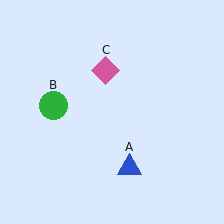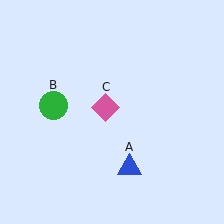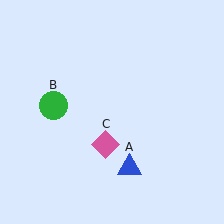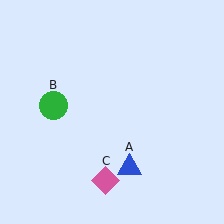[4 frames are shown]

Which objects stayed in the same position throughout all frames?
Blue triangle (object A) and green circle (object B) remained stationary.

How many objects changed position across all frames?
1 object changed position: pink diamond (object C).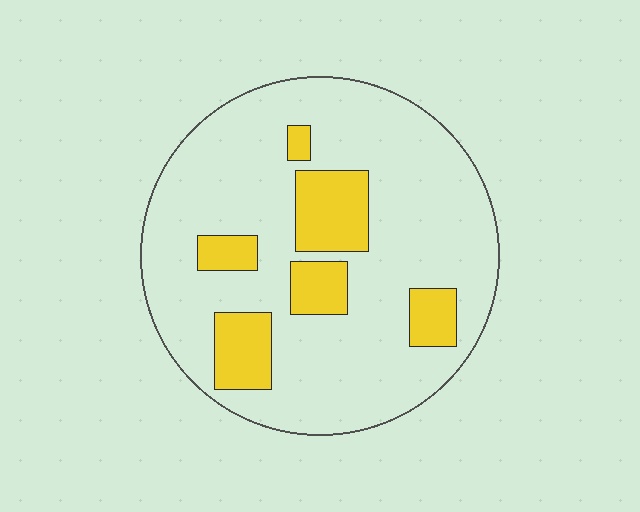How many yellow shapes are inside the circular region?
6.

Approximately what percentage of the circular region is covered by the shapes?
Approximately 20%.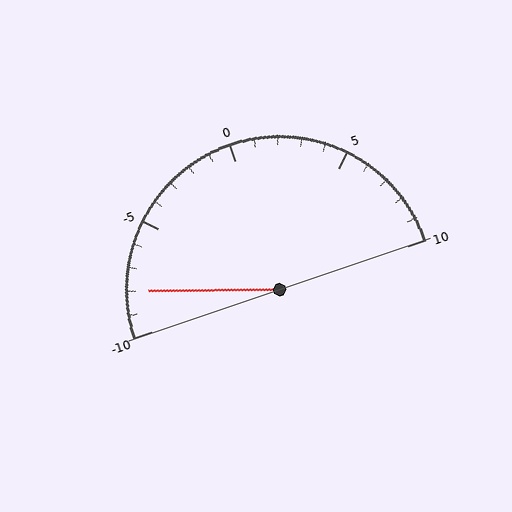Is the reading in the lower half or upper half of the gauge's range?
The reading is in the lower half of the range (-10 to 10).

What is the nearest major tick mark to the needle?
The nearest major tick mark is -10.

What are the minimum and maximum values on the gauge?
The gauge ranges from -10 to 10.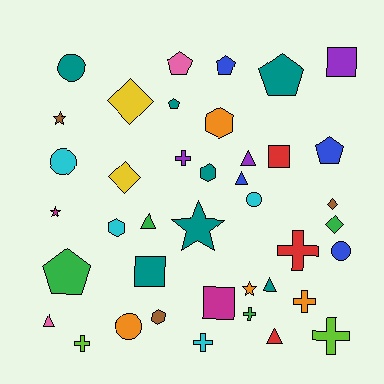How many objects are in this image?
There are 40 objects.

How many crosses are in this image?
There are 7 crosses.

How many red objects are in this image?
There are 3 red objects.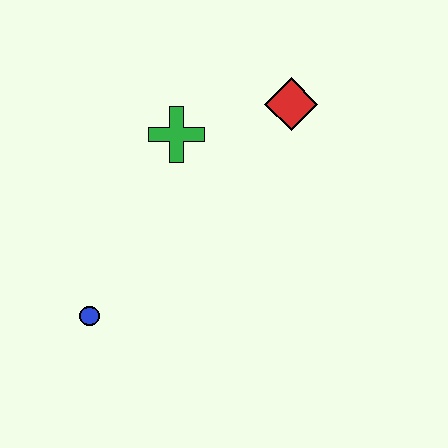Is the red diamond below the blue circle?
No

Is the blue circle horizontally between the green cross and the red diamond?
No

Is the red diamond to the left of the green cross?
No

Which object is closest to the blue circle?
The green cross is closest to the blue circle.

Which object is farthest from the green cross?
The blue circle is farthest from the green cross.